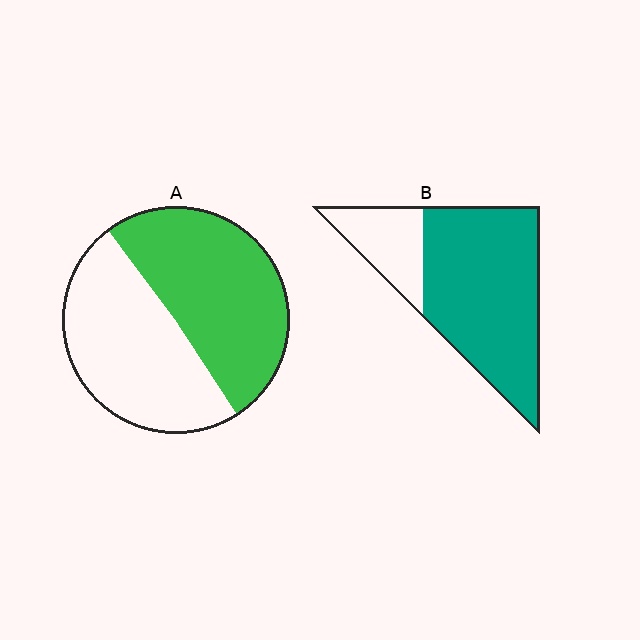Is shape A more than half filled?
Roughly half.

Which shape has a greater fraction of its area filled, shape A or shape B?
Shape B.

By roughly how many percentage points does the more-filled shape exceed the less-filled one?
By roughly 25 percentage points (B over A).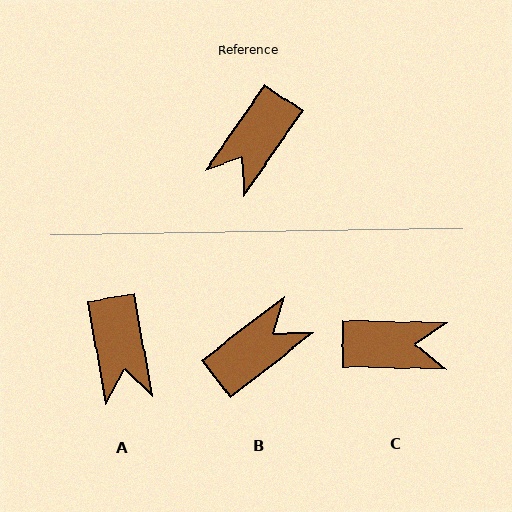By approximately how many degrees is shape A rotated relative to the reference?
Approximately 45 degrees counter-clockwise.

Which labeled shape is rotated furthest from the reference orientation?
B, about 163 degrees away.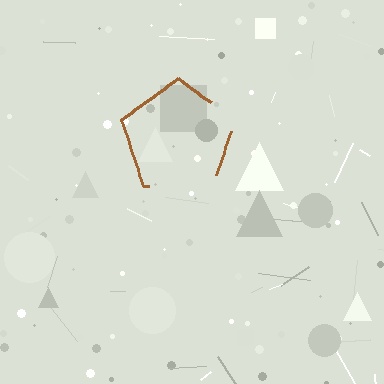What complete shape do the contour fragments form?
The contour fragments form a pentagon.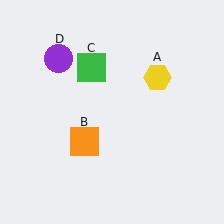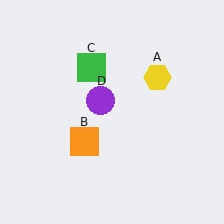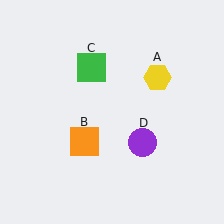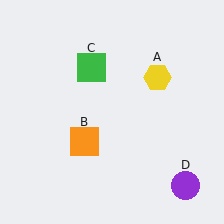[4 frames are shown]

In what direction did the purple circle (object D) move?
The purple circle (object D) moved down and to the right.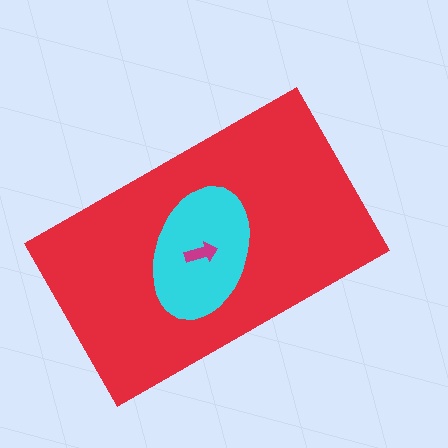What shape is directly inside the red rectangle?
The cyan ellipse.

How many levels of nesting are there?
3.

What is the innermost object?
The magenta arrow.